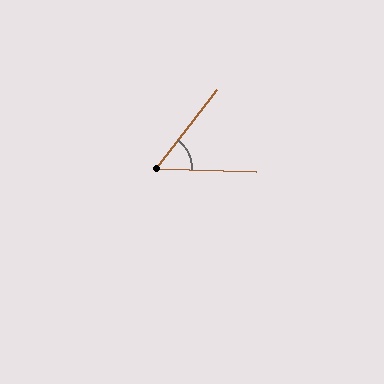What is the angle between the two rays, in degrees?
Approximately 54 degrees.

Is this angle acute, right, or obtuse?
It is acute.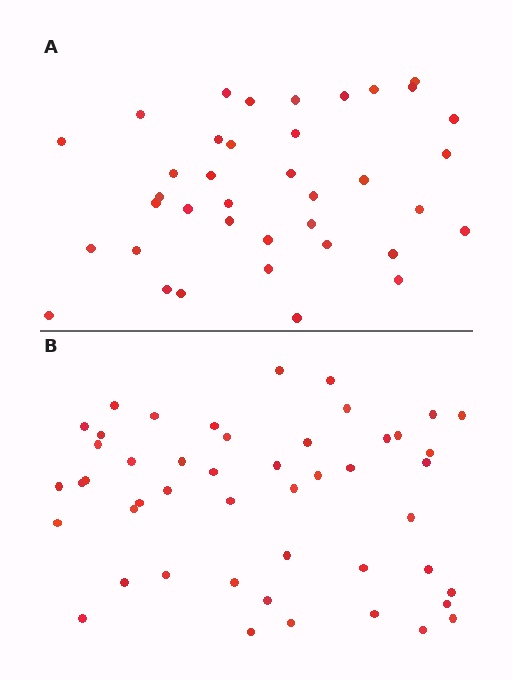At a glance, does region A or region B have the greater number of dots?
Region B (the bottom region) has more dots.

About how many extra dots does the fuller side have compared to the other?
Region B has roughly 10 or so more dots than region A.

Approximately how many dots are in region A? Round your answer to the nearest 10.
About 40 dots. (The exact count is 38, which rounds to 40.)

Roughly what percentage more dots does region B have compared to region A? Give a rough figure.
About 25% more.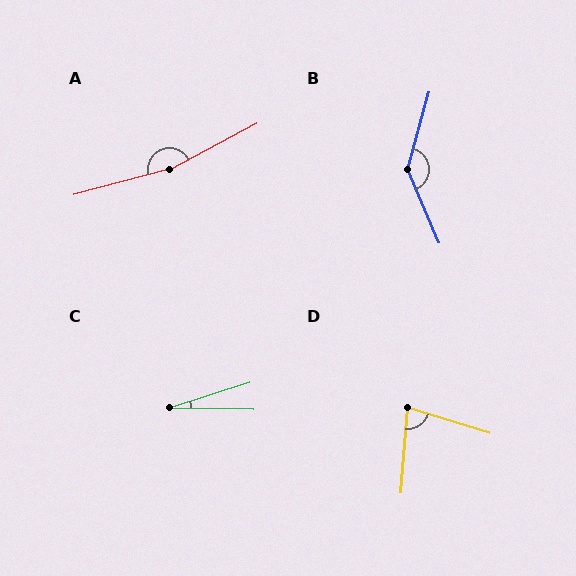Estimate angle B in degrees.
Approximately 142 degrees.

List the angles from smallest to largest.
C (19°), D (77°), B (142°), A (167°).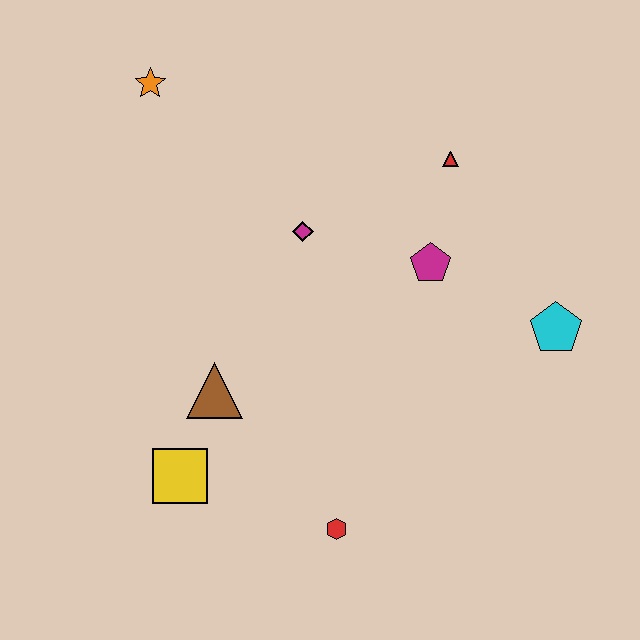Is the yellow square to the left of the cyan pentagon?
Yes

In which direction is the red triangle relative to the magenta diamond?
The red triangle is to the right of the magenta diamond.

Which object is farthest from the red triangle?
The yellow square is farthest from the red triangle.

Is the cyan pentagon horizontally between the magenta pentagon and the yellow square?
No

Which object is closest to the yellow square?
The brown triangle is closest to the yellow square.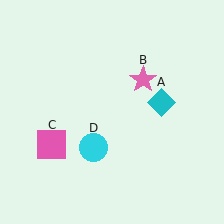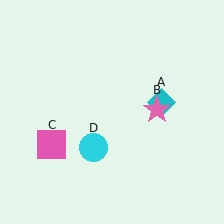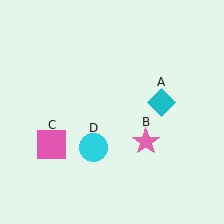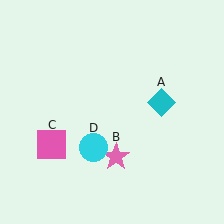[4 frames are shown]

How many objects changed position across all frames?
1 object changed position: pink star (object B).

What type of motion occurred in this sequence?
The pink star (object B) rotated clockwise around the center of the scene.